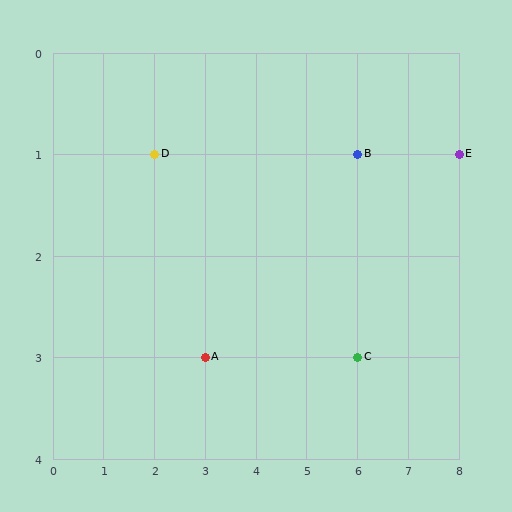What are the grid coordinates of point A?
Point A is at grid coordinates (3, 3).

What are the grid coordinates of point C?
Point C is at grid coordinates (6, 3).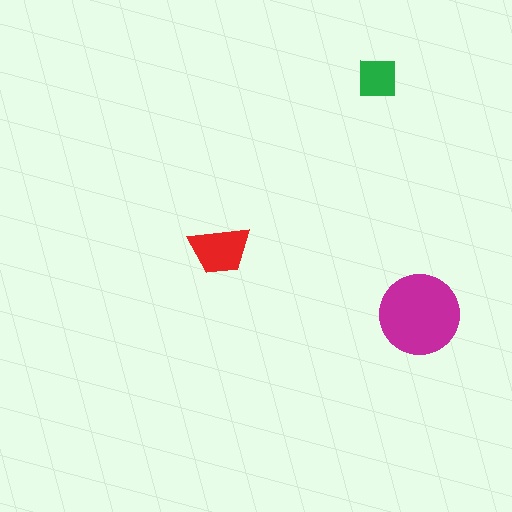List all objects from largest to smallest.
The magenta circle, the red trapezoid, the green square.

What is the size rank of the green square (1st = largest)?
3rd.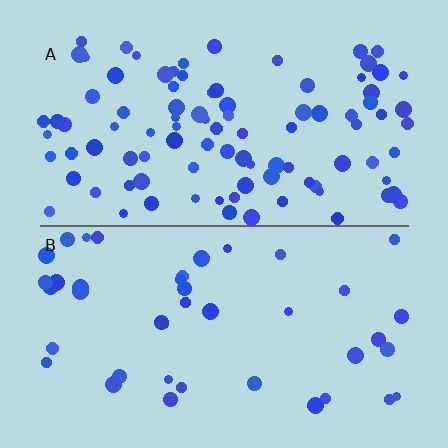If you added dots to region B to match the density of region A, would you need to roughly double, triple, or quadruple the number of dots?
Approximately double.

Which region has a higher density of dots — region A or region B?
A (the top).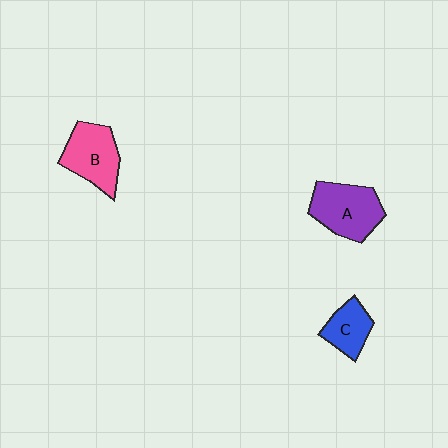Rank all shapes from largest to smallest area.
From largest to smallest: A (purple), B (pink), C (blue).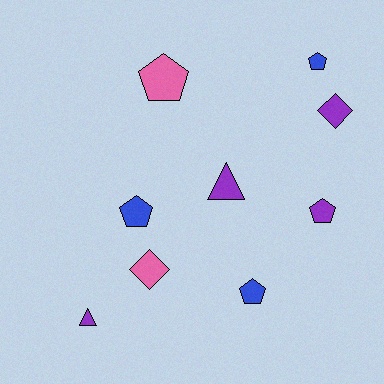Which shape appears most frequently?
Pentagon, with 5 objects.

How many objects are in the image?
There are 9 objects.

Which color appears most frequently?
Purple, with 4 objects.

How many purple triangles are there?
There are 2 purple triangles.